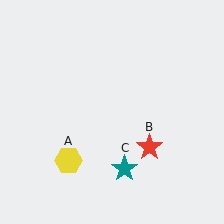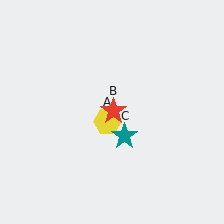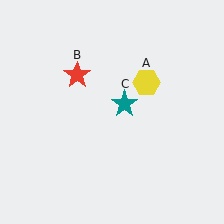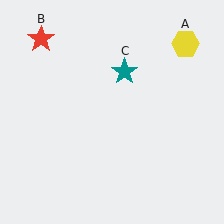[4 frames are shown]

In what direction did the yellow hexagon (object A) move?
The yellow hexagon (object A) moved up and to the right.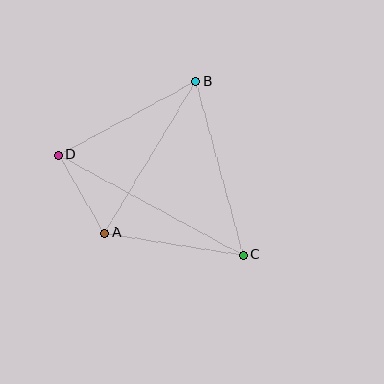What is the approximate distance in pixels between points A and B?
The distance between A and B is approximately 177 pixels.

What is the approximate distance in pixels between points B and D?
The distance between B and D is approximately 156 pixels.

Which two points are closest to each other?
Points A and D are closest to each other.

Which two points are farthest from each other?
Points C and D are farthest from each other.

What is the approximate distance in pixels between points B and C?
The distance between B and C is approximately 180 pixels.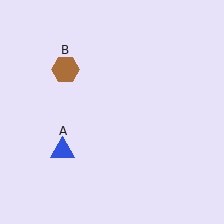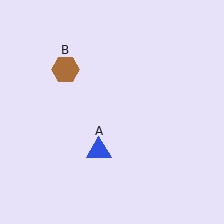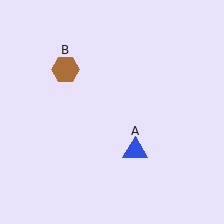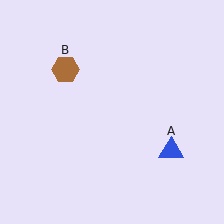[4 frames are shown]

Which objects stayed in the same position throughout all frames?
Brown hexagon (object B) remained stationary.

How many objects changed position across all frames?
1 object changed position: blue triangle (object A).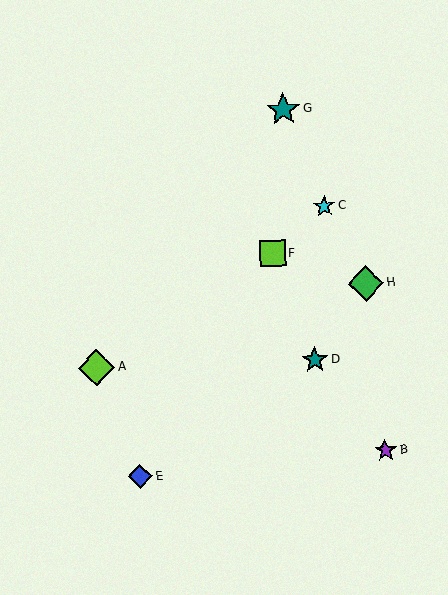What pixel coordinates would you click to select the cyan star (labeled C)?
Click at (324, 206) to select the cyan star C.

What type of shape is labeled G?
Shape G is a teal star.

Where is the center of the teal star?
The center of the teal star is at (283, 110).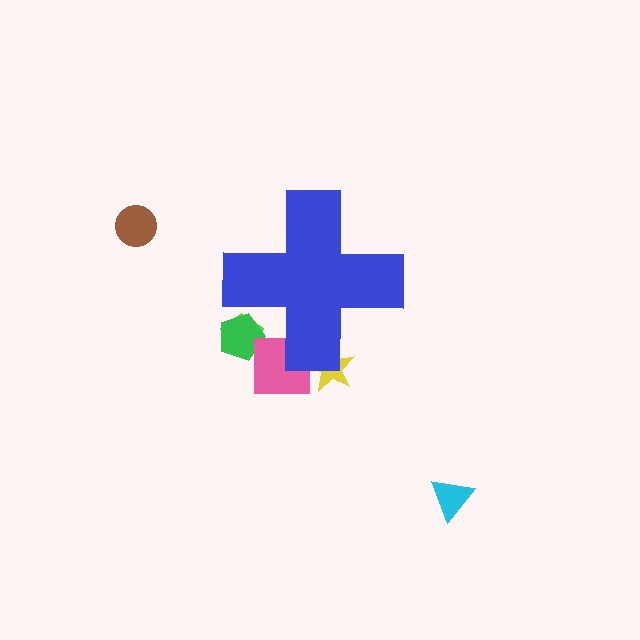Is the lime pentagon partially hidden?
Yes, the lime pentagon is partially hidden behind the blue cross.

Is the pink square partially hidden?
Yes, the pink square is partially hidden behind the blue cross.